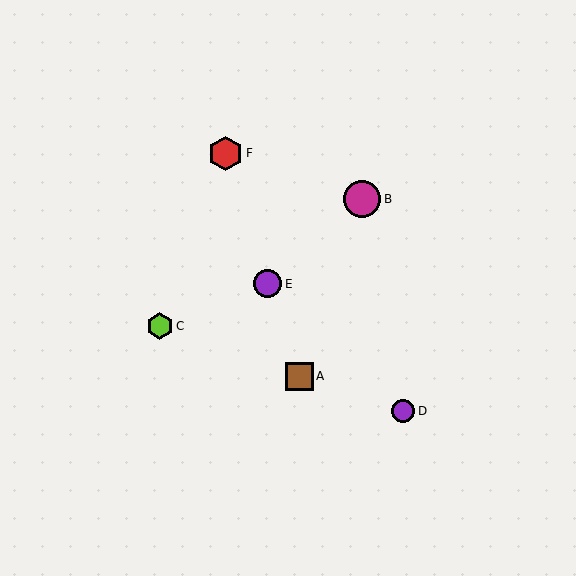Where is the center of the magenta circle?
The center of the magenta circle is at (362, 199).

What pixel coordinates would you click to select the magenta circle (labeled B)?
Click at (362, 199) to select the magenta circle B.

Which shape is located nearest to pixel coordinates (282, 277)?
The purple circle (labeled E) at (268, 284) is nearest to that location.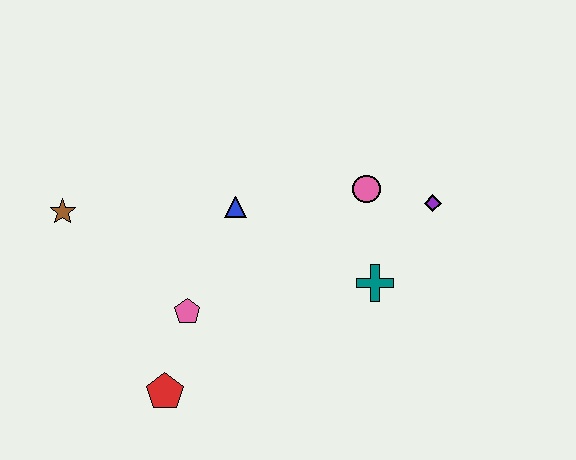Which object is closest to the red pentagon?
The pink pentagon is closest to the red pentagon.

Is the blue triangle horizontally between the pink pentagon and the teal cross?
Yes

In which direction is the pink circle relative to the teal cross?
The pink circle is above the teal cross.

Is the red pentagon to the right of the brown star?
Yes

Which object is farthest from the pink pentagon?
The purple diamond is farthest from the pink pentagon.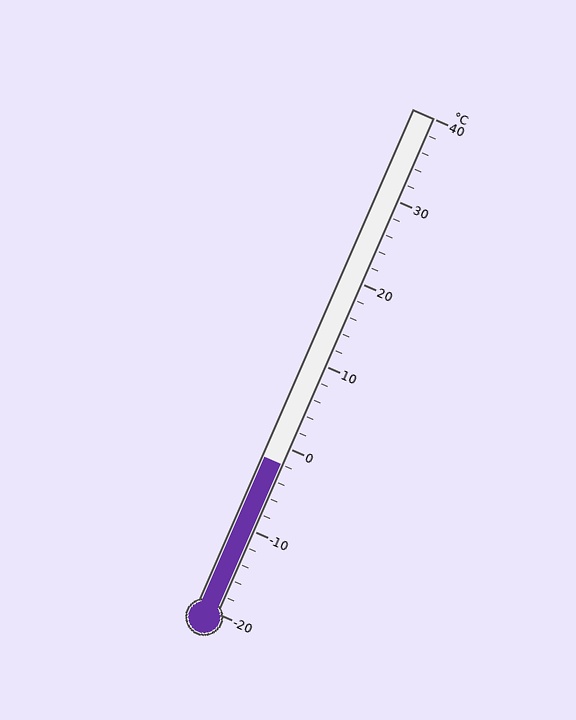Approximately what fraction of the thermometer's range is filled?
The thermometer is filled to approximately 30% of its range.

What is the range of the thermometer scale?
The thermometer scale ranges from -20°C to 40°C.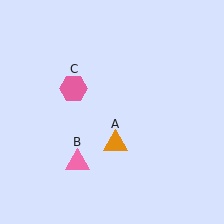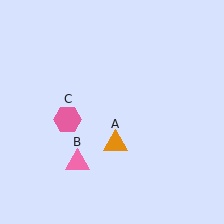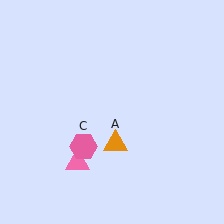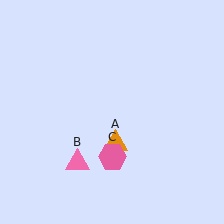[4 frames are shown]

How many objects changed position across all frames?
1 object changed position: pink hexagon (object C).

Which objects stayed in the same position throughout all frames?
Orange triangle (object A) and pink triangle (object B) remained stationary.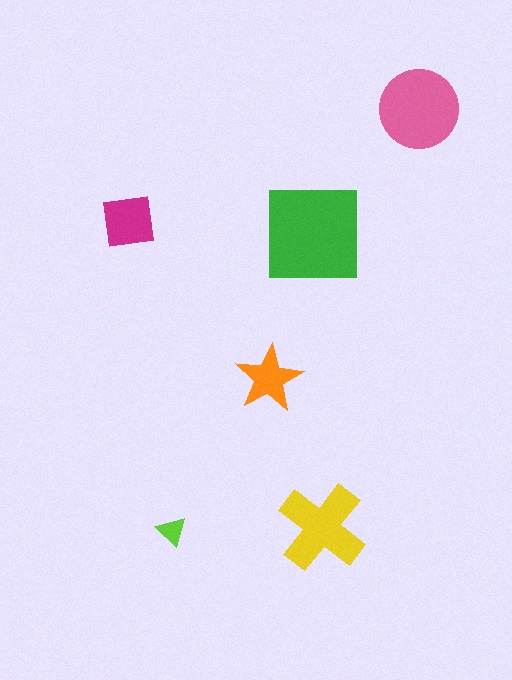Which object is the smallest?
The lime triangle.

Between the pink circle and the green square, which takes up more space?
The green square.